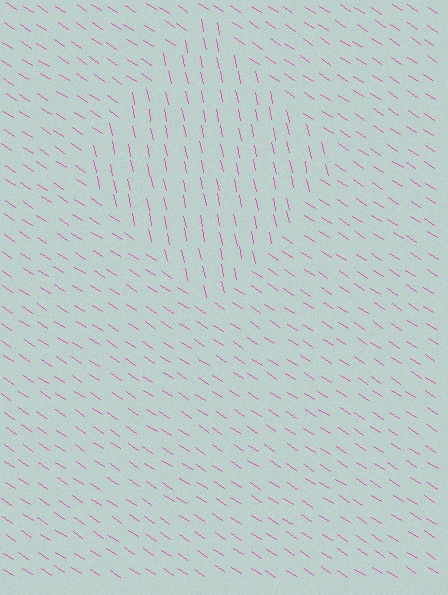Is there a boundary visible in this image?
Yes, there is a texture boundary formed by a change in line orientation.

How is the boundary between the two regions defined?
The boundary is defined purely by a change in line orientation (approximately 45 degrees difference). All lines are the same color and thickness.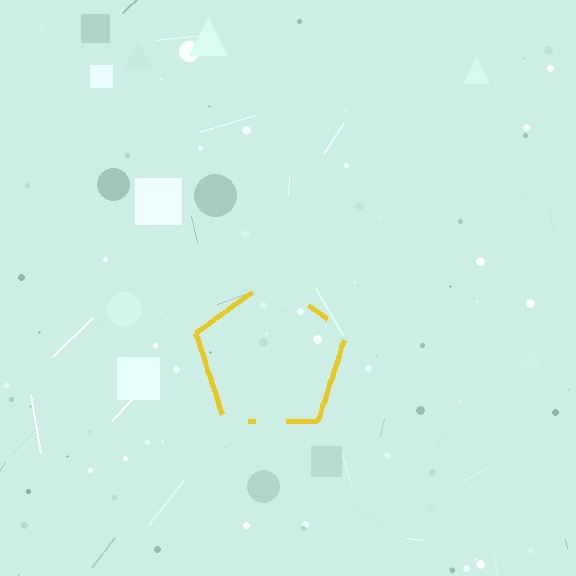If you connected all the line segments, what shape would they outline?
They would outline a pentagon.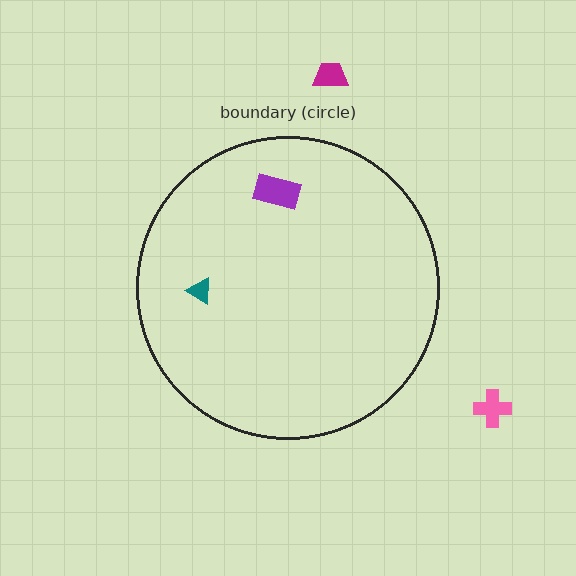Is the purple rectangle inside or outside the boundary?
Inside.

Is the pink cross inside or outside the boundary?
Outside.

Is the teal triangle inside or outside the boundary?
Inside.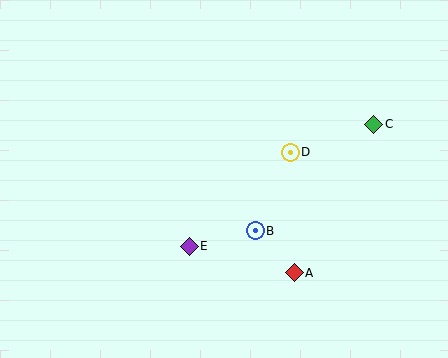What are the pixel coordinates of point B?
Point B is at (255, 231).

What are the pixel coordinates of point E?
Point E is at (189, 246).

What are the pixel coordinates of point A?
Point A is at (294, 273).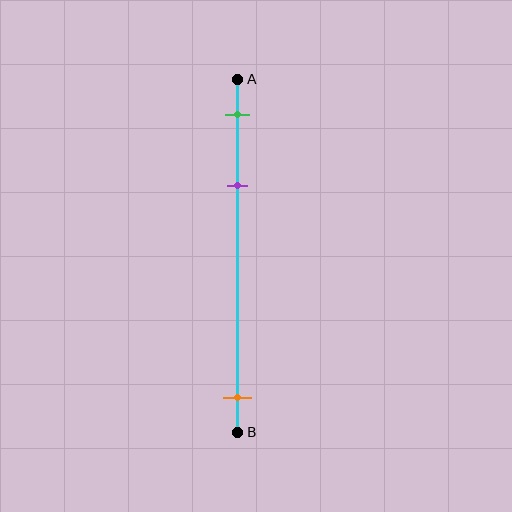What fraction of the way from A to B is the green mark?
The green mark is approximately 10% (0.1) of the way from A to B.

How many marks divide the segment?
There are 3 marks dividing the segment.